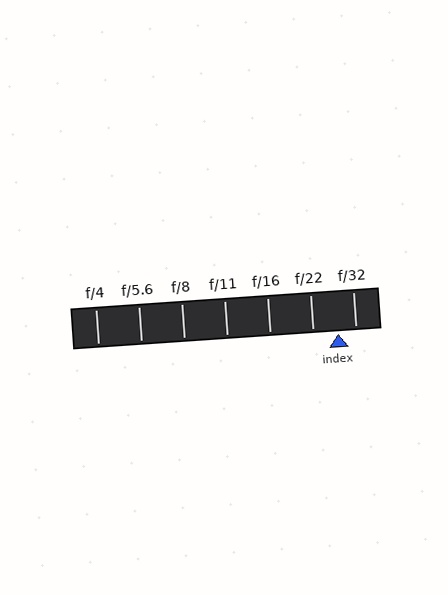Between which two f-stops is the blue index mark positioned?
The index mark is between f/22 and f/32.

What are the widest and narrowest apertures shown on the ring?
The widest aperture shown is f/4 and the narrowest is f/32.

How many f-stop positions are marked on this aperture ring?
There are 7 f-stop positions marked.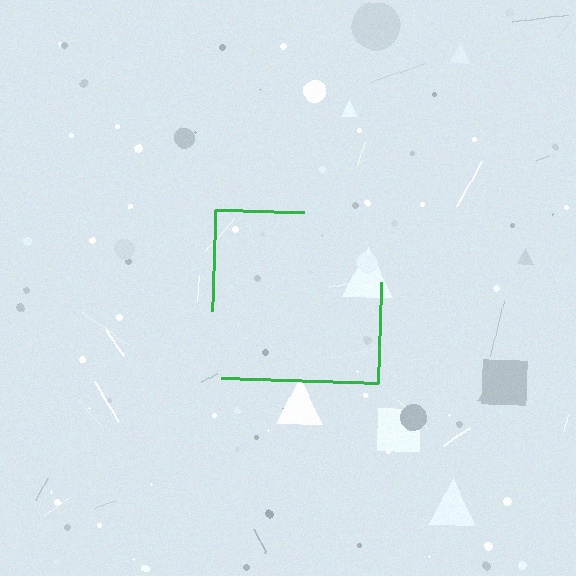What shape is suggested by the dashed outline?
The dashed outline suggests a square.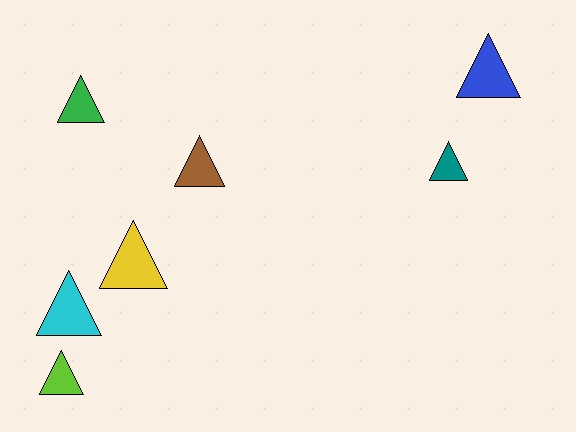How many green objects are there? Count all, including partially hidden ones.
There is 1 green object.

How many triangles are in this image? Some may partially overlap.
There are 7 triangles.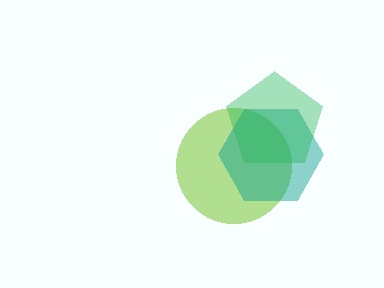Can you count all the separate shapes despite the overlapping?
Yes, there are 3 separate shapes.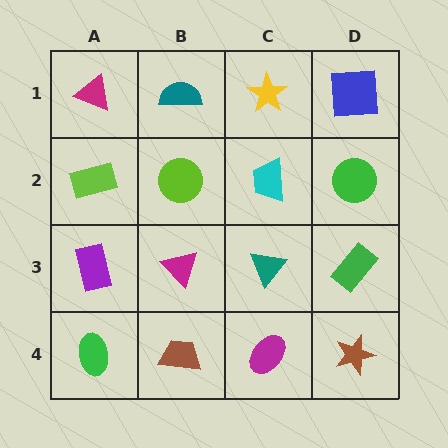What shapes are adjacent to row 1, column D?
A green circle (row 2, column D), a yellow star (row 1, column C).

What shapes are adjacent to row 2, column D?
A blue square (row 1, column D), a green rectangle (row 3, column D), a cyan trapezoid (row 2, column C).